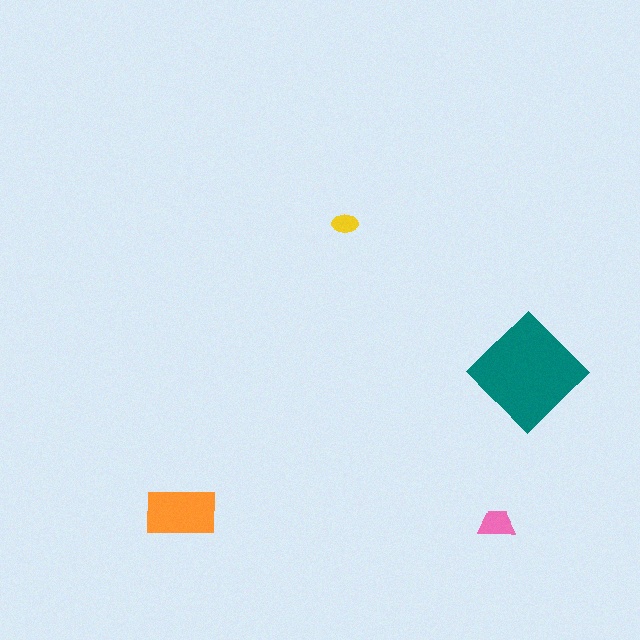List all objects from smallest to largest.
The yellow ellipse, the pink trapezoid, the orange rectangle, the teal diamond.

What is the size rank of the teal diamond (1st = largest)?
1st.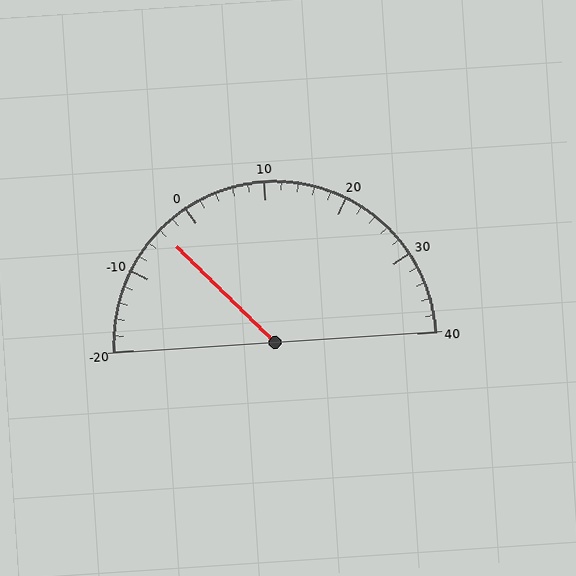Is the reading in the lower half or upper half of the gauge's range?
The reading is in the lower half of the range (-20 to 40).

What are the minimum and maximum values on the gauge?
The gauge ranges from -20 to 40.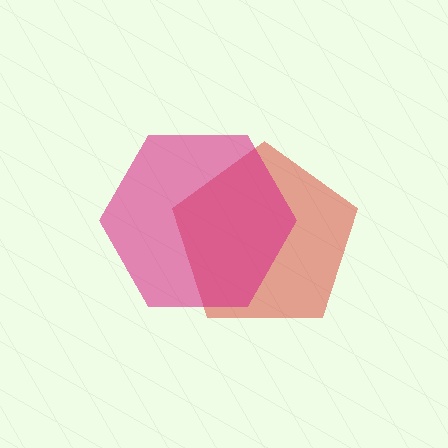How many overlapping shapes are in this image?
There are 2 overlapping shapes in the image.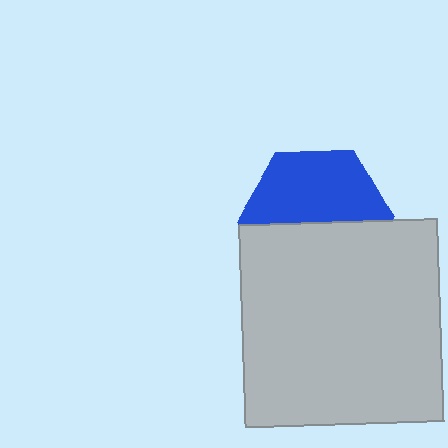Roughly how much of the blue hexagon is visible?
About half of it is visible (roughly 53%).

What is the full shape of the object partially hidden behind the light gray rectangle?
The partially hidden object is a blue hexagon.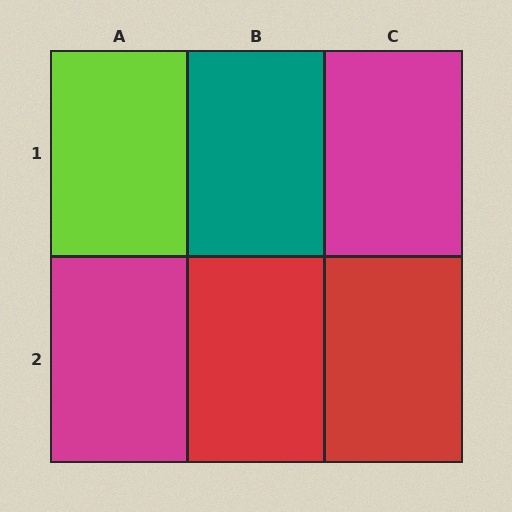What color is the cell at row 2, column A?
Magenta.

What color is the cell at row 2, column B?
Red.